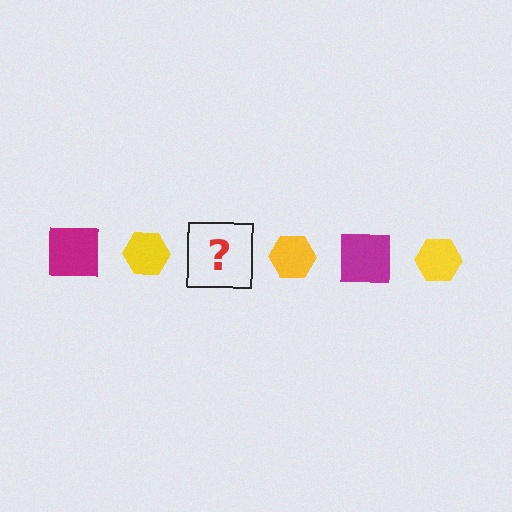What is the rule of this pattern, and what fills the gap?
The rule is that the pattern alternates between magenta square and yellow hexagon. The gap should be filled with a magenta square.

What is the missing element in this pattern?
The missing element is a magenta square.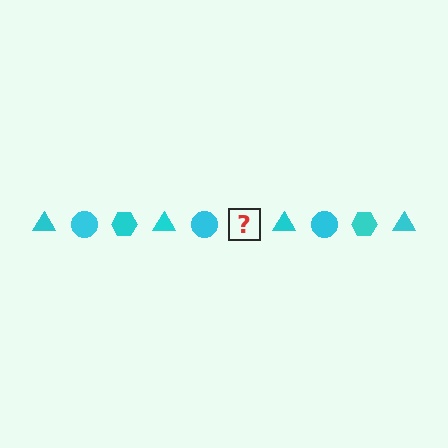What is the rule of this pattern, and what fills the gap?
The rule is that the pattern cycles through triangle, circle, hexagon shapes in cyan. The gap should be filled with a cyan hexagon.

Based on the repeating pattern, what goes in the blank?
The blank should be a cyan hexagon.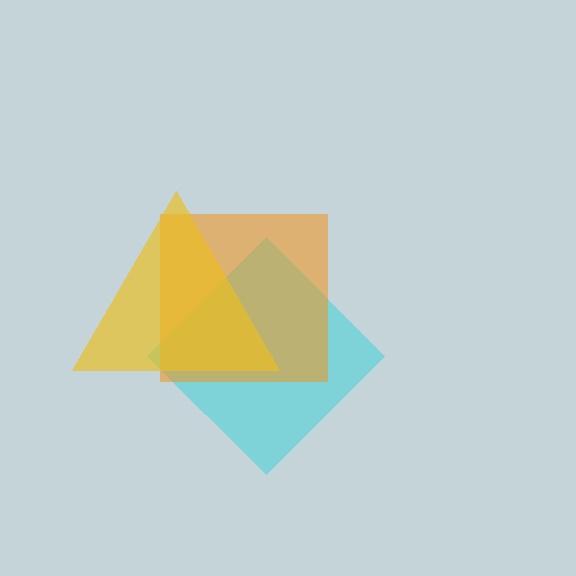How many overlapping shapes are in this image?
There are 3 overlapping shapes in the image.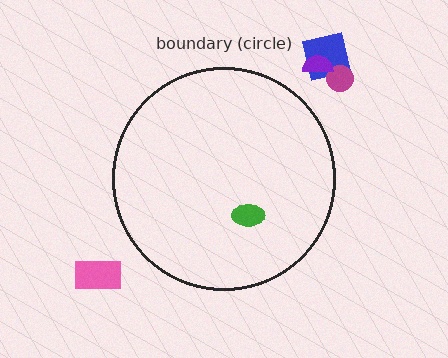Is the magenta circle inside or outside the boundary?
Outside.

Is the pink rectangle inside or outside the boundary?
Outside.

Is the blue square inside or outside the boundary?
Outside.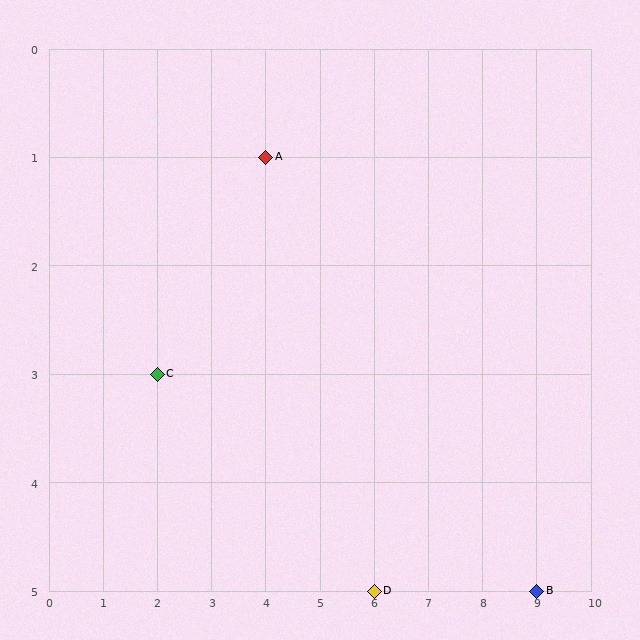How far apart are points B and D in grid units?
Points B and D are 3 columns apart.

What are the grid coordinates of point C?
Point C is at grid coordinates (2, 3).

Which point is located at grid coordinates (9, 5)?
Point B is at (9, 5).